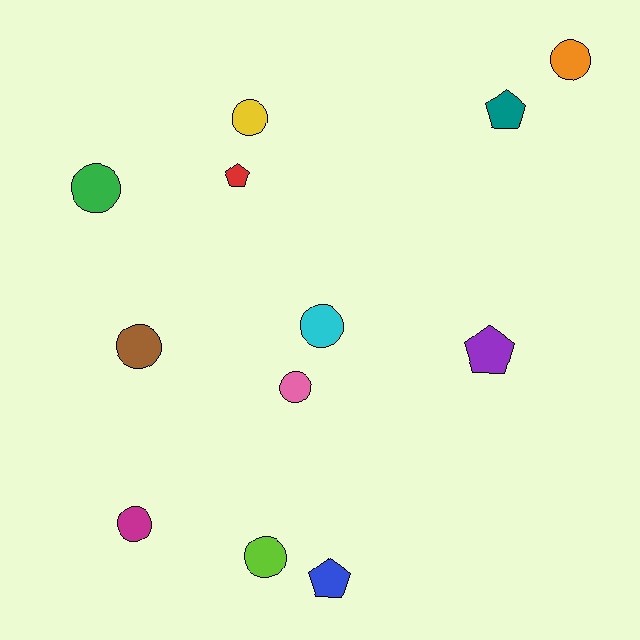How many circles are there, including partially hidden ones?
There are 8 circles.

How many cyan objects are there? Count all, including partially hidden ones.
There is 1 cyan object.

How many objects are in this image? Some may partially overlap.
There are 12 objects.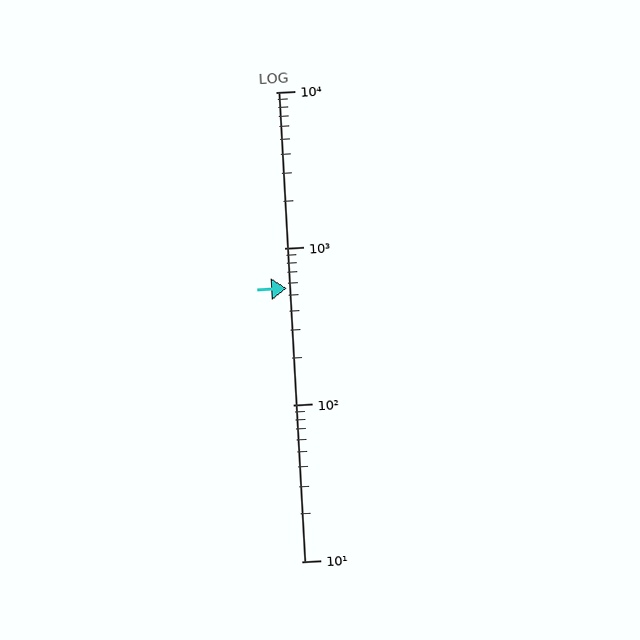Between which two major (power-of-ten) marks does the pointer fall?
The pointer is between 100 and 1000.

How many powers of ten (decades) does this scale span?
The scale spans 3 decades, from 10 to 10000.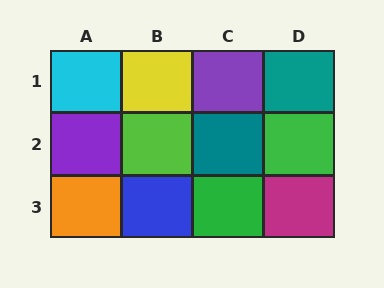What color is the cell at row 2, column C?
Teal.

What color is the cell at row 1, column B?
Yellow.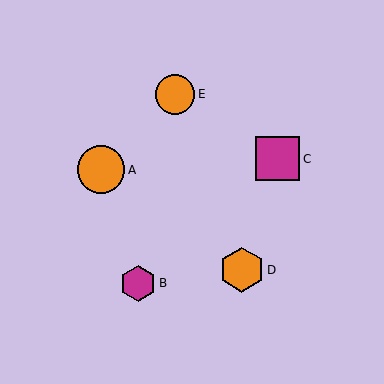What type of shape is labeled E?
Shape E is an orange circle.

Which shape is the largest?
The orange circle (labeled A) is the largest.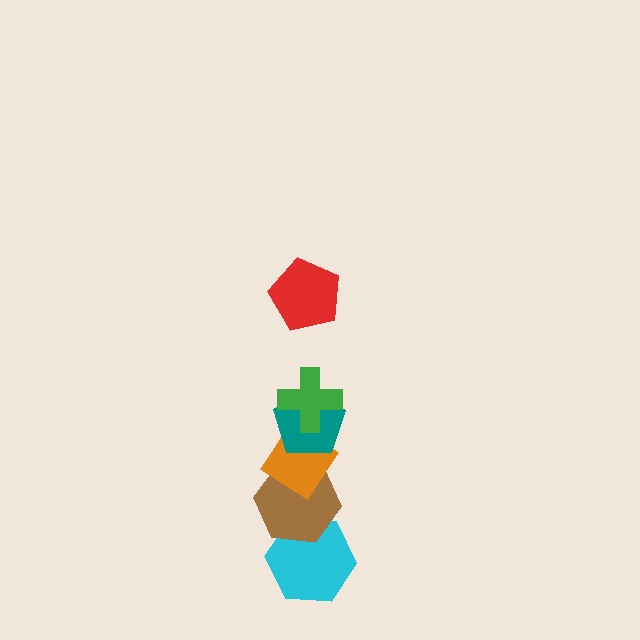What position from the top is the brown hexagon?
The brown hexagon is 5th from the top.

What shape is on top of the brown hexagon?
The orange diamond is on top of the brown hexagon.